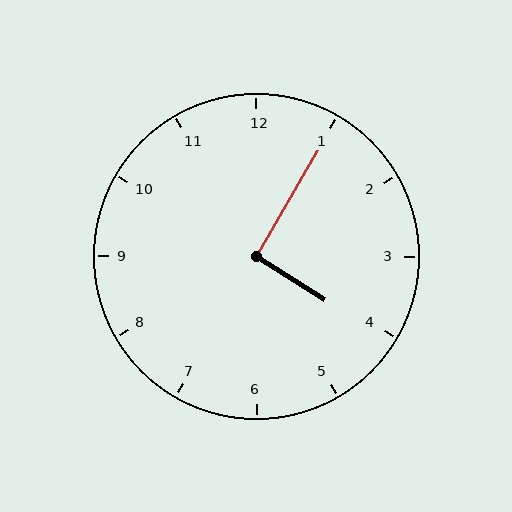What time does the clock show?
4:05.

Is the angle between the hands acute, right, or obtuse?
It is right.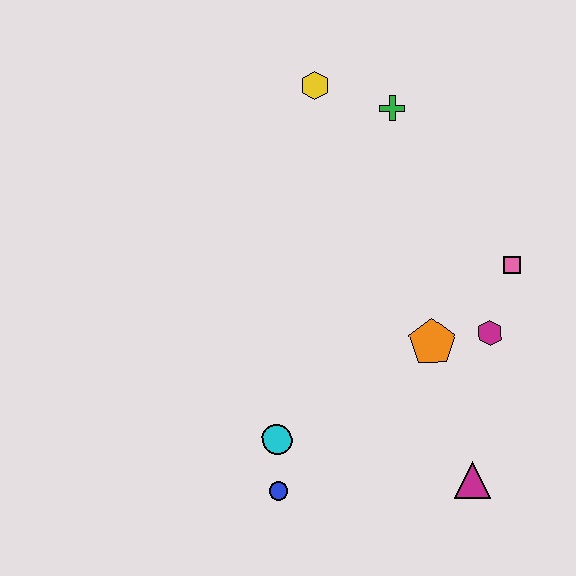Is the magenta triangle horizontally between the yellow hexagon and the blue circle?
No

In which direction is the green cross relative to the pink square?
The green cross is above the pink square.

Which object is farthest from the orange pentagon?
The yellow hexagon is farthest from the orange pentagon.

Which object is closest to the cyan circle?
The blue circle is closest to the cyan circle.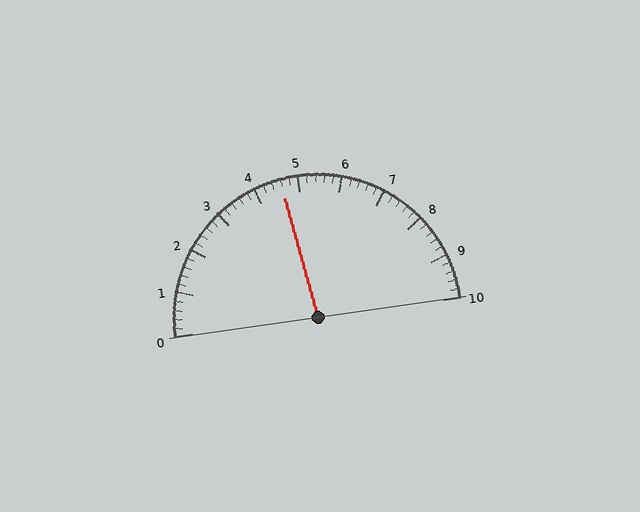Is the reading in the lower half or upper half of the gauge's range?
The reading is in the lower half of the range (0 to 10).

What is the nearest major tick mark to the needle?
The nearest major tick mark is 5.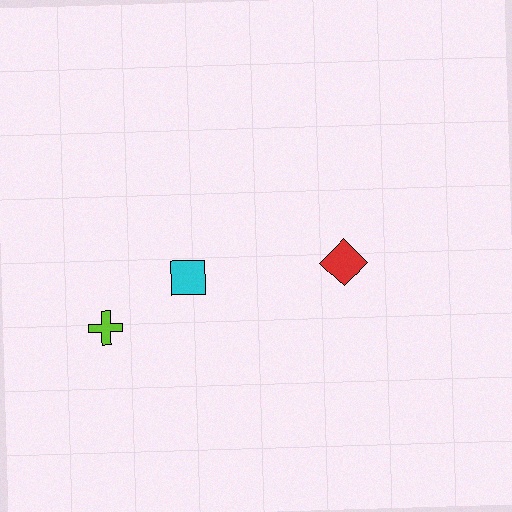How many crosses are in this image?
There is 1 cross.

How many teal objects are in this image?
There are no teal objects.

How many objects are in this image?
There are 3 objects.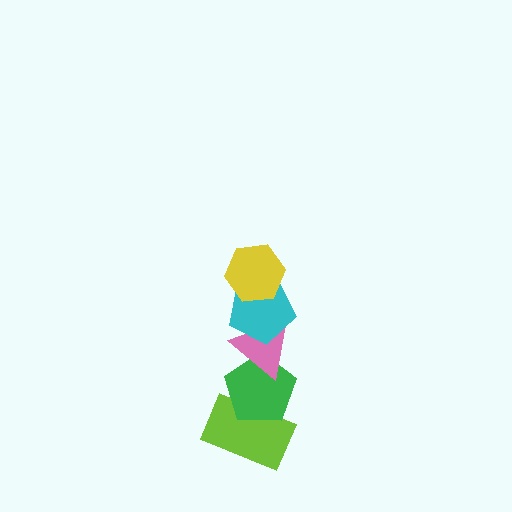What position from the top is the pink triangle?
The pink triangle is 3rd from the top.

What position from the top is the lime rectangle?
The lime rectangle is 5th from the top.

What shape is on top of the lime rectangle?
The green pentagon is on top of the lime rectangle.